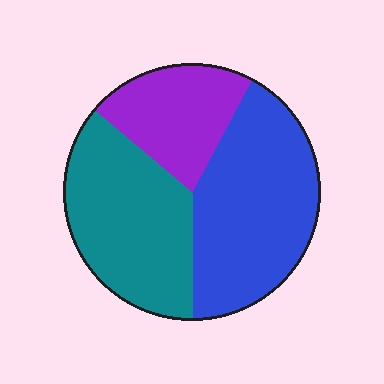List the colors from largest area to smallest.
From largest to smallest: blue, teal, purple.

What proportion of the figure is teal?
Teal takes up about three eighths (3/8) of the figure.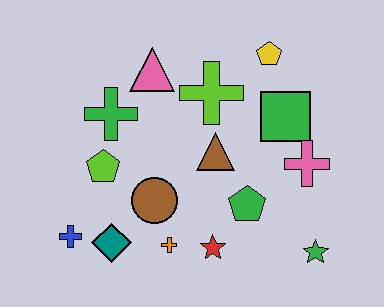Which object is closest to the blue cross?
The teal diamond is closest to the blue cross.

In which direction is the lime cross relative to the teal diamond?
The lime cross is above the teal diamond.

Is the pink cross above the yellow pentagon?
No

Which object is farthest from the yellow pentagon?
The blue cross is farthest from the yellow pentagon.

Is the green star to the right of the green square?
Yes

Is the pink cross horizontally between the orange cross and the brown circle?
No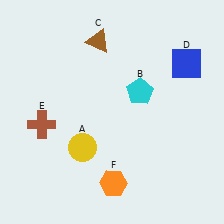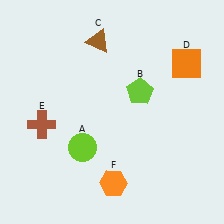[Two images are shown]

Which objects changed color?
A changed from yellow to lime. B changed from cyan to lime. D changed from blue to orange.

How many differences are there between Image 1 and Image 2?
There are 3 differences between the two images.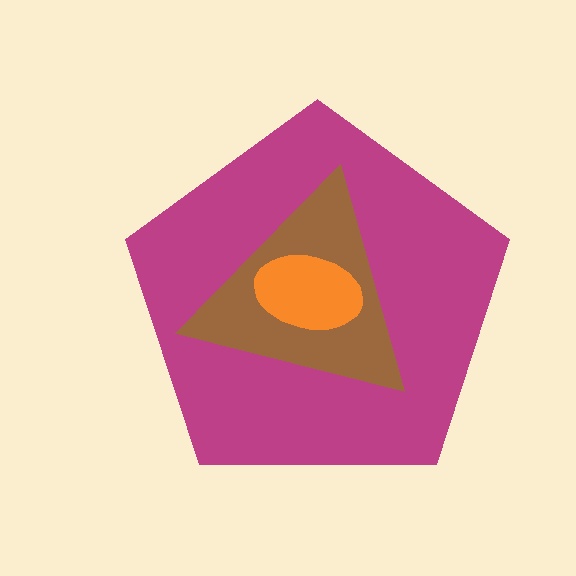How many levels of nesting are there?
3.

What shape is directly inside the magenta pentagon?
The brown triangle.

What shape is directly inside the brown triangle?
The orange ellipse.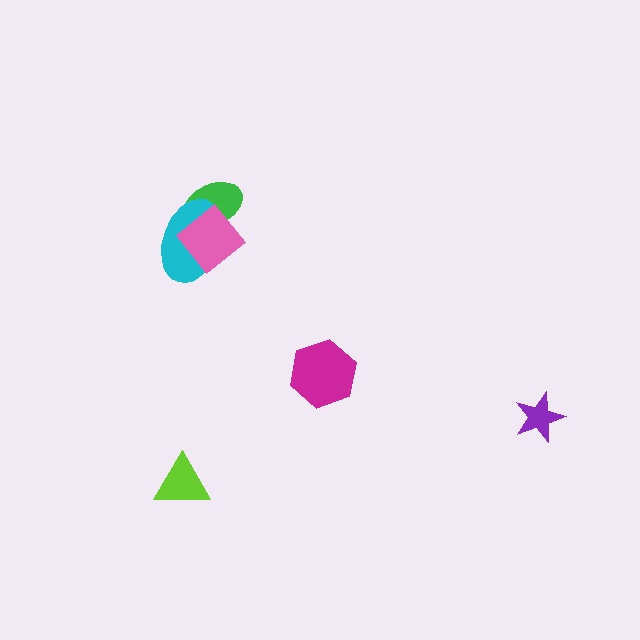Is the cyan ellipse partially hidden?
Yes, it is partially covered by another shape.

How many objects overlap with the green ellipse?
2 objects overlap with the green ellipse.